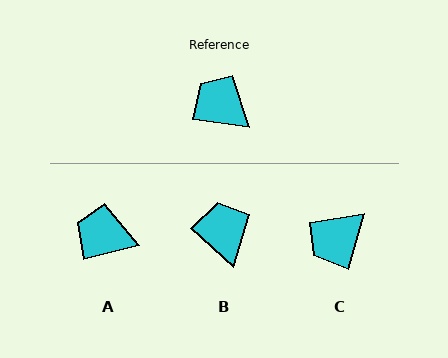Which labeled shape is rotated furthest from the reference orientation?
C, about 82 degrees away.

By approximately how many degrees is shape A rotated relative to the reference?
Approximately 21 degrees counter-clockwise.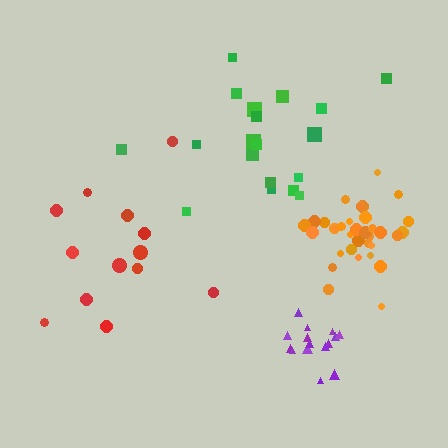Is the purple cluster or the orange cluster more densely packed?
Orange.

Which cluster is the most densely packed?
Orange.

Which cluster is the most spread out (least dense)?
Green.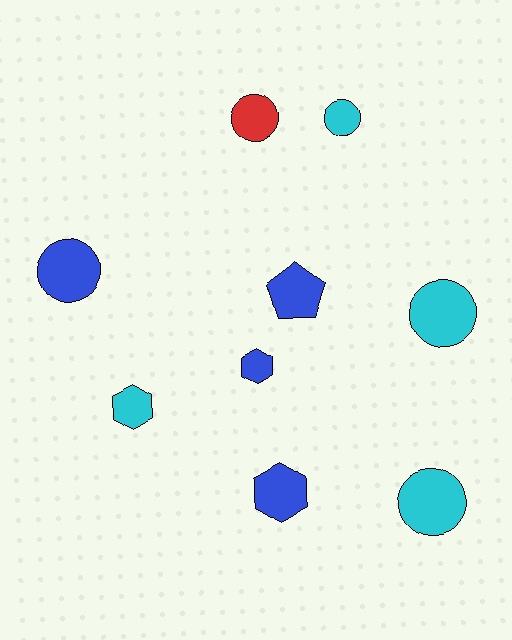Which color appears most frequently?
Cyan, with 4 objects.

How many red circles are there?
There is 1 red circle.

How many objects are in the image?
There are 9 objects.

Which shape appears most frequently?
Circle, with 5 objects.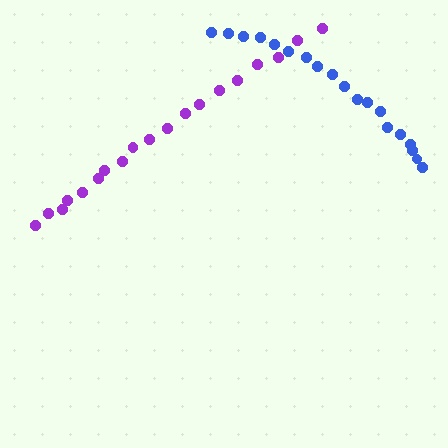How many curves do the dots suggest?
There are 2 distinct paths.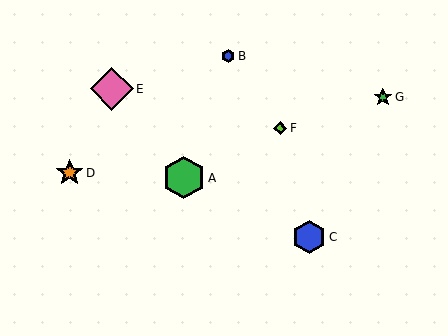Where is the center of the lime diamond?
The center of the lime diamond is at (280, 128).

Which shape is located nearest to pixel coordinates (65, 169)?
The orange star (labeled D) at (70, 173) is nearest to that location.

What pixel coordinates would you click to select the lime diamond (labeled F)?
Click at (280, 128) to select the lime diamond F.